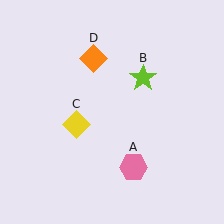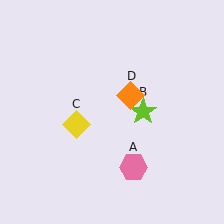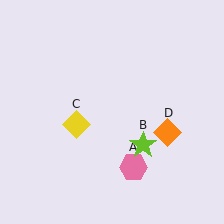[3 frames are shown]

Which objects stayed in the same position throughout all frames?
Pink hexagon (object A) and yellow diamond (object C) remained stationary.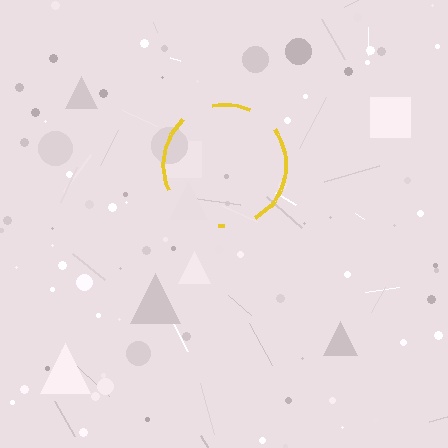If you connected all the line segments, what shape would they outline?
They would outline a circle.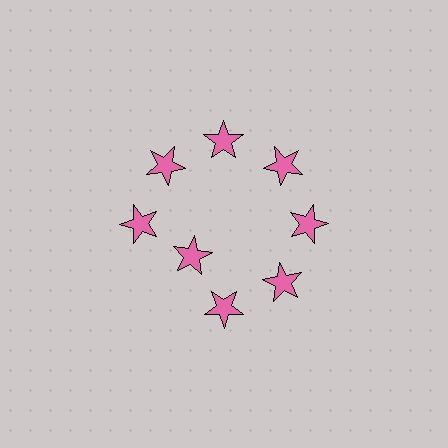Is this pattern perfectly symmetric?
No. The 8 pink stars are arranged in a ring, but one element near the 8 o'clock position is pulled inward toward the center, breaking the 8-fold rotational symmetry.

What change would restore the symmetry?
The symmetry would be restored by moving it outward, back onto the ring so that all 8 stars sit at equal angles and equal distance from the center.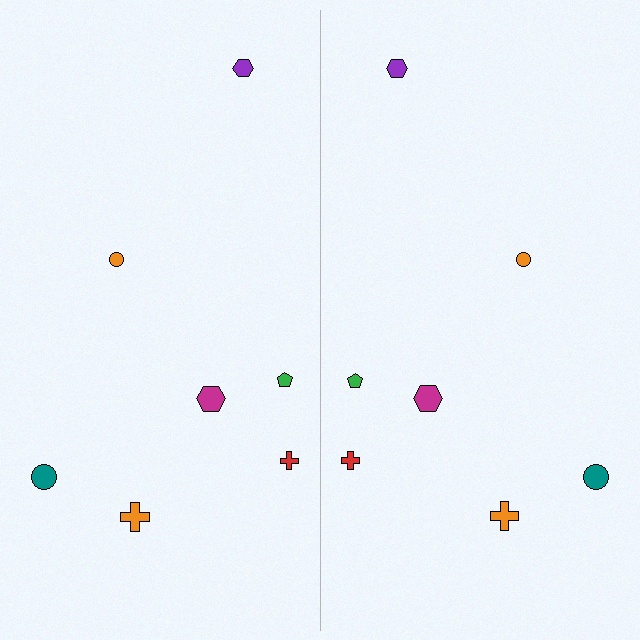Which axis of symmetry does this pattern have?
The pattern has a vertical axis of symmetry running through the center of the image.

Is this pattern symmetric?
Yes, this pattern has bilateral (reflection) symmetry.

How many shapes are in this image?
There are 14 shapes in this image.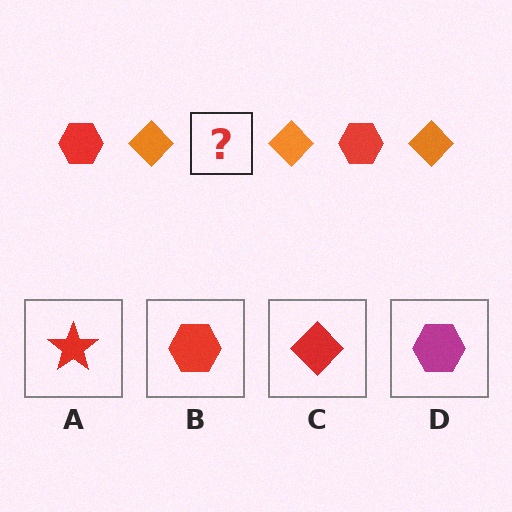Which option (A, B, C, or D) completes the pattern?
B.